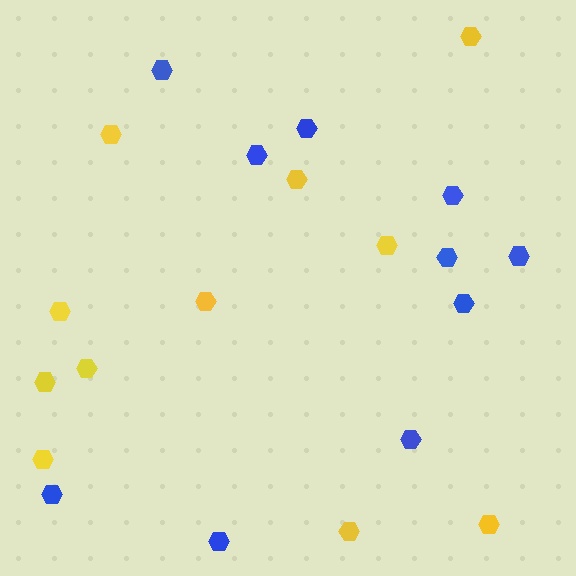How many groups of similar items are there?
There are 2 groups: one group of yellow hexagons (11) and one group of blue hexagons (10).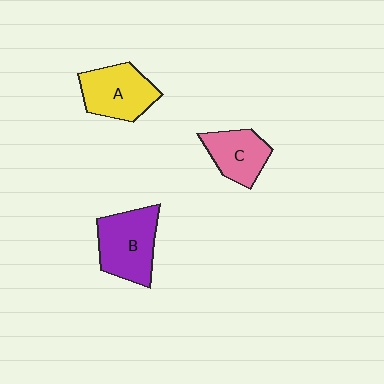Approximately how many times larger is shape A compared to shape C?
Approximately 1.2 times.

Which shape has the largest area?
Shape B (purple).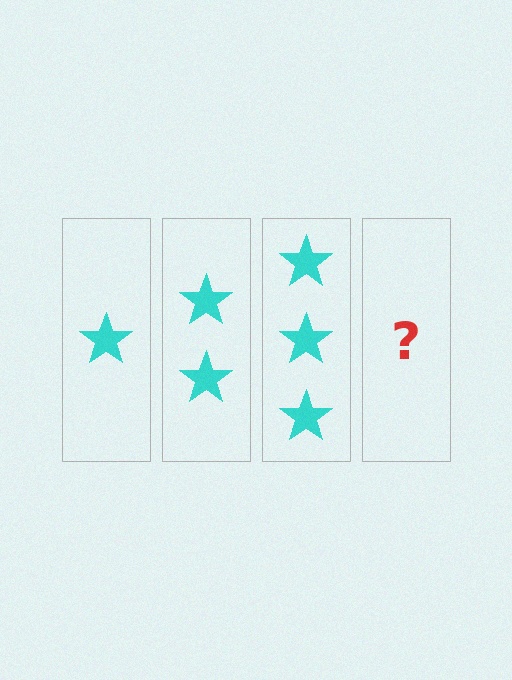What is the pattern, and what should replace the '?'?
The pattern is that each step adds one more star. The '?' should be 4 stars.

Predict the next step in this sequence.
The next step is 4 stars.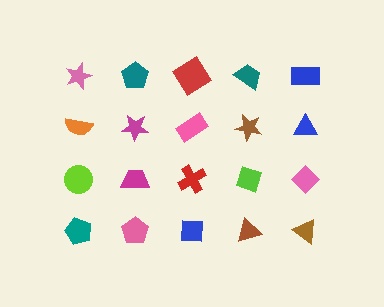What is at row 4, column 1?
A teal pentagon.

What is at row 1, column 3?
A red diamond.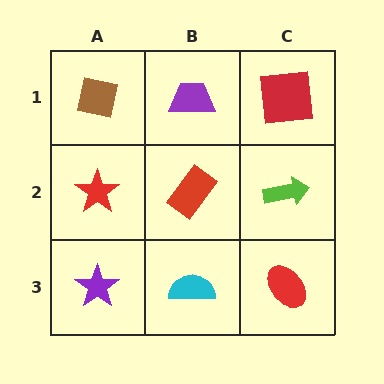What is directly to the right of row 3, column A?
A cyan semicircle.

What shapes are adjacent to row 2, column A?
A brown square (row 1, column A), a purple star (row 3, column A), a red rectangle (row 2, column B).